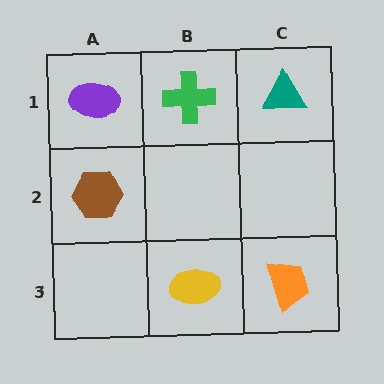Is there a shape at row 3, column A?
No, that cell is empty.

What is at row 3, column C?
An orange trapezoid.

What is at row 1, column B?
A green cross.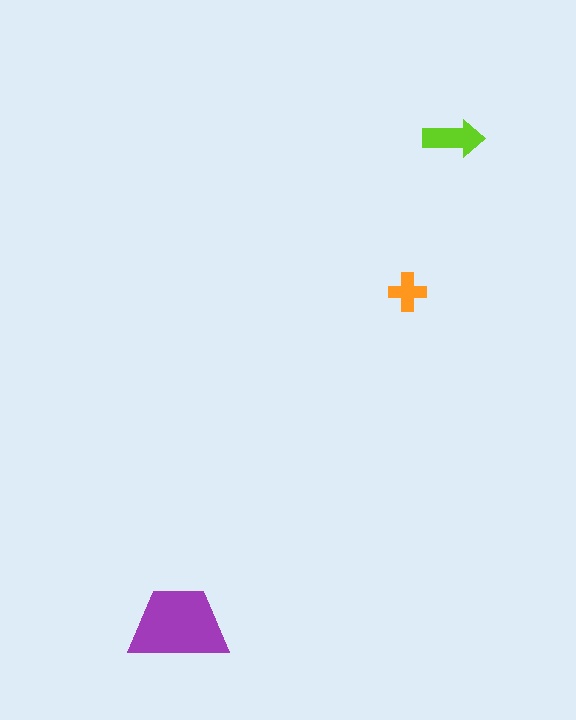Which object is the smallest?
The orange cross.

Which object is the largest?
The purple trapezoid.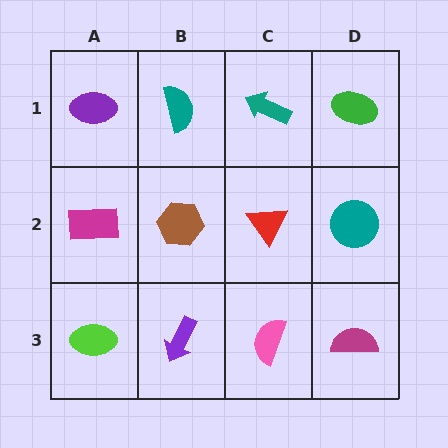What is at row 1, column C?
A teal arrow.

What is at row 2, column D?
A teal circle.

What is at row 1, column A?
A purple ellipse.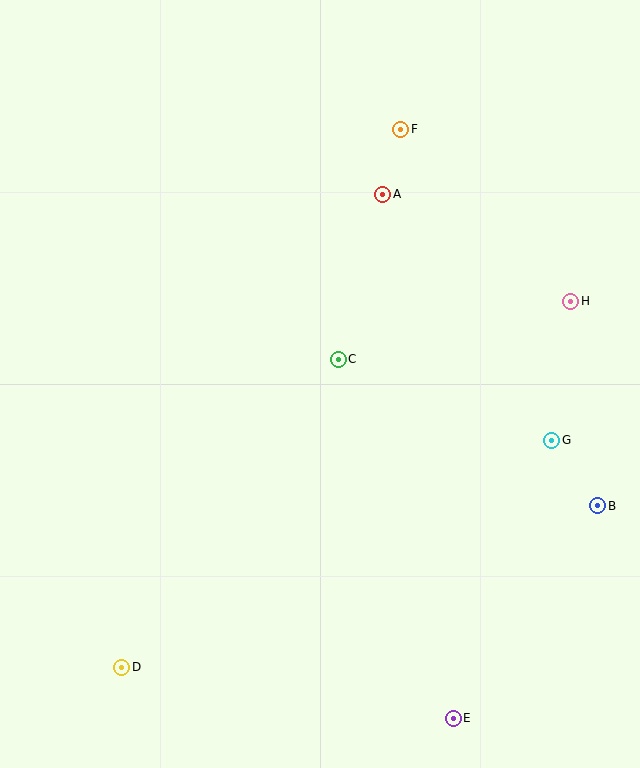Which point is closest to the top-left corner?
Point F is closest to the top-left corner.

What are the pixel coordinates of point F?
Point F is at (401, 129).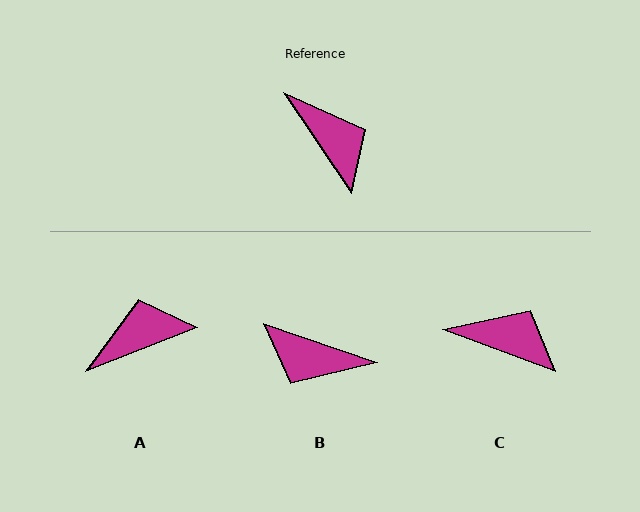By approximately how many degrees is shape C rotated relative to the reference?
Approximately 36 degrees counter-clockwise.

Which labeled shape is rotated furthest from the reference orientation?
B, about 143 degrees away.